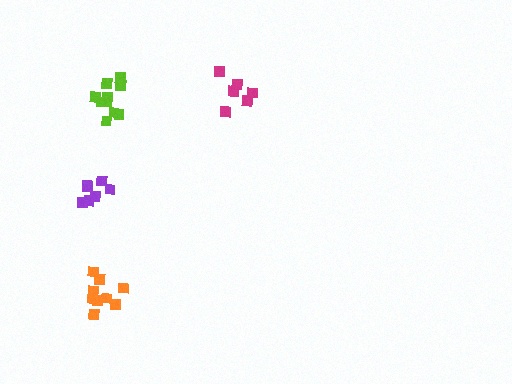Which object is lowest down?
The orange cluster is bottommost.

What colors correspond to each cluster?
The clusters are colored: orange, magenta, lime, purple.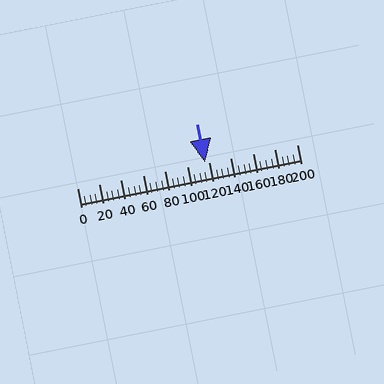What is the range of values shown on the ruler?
The ruler shows values from 0 to 200.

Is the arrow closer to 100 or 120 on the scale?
The arrow is closer to 120.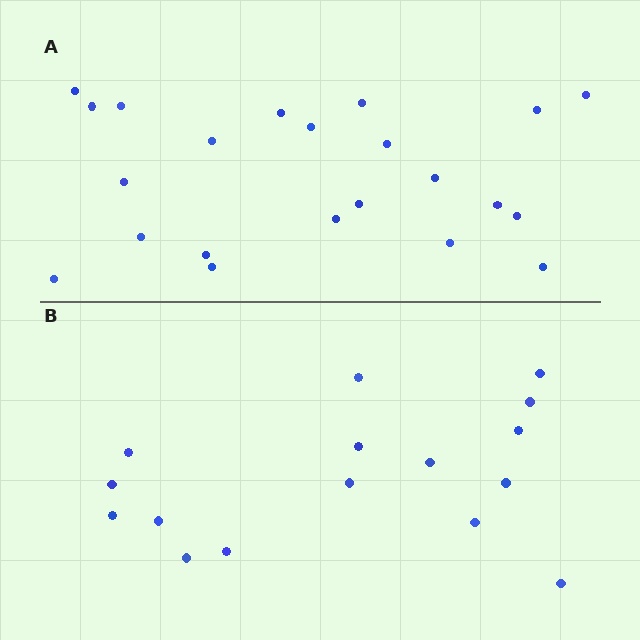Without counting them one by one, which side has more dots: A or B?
Region A (the top region) has more dots.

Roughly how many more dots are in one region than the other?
Region A has about 6 more dots than region B.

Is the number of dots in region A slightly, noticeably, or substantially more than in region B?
Region A has noticeably more, but not dramatically so. The ratio is roughly 1.4 to 1.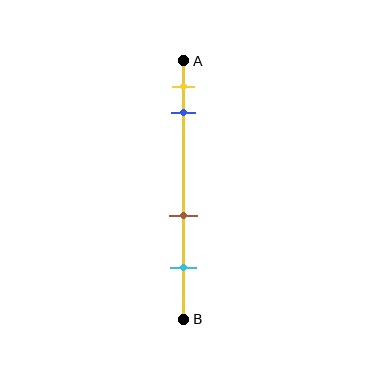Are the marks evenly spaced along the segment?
No, the marks are not evenly spaced.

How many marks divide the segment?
There are 4 marks dividing the segment.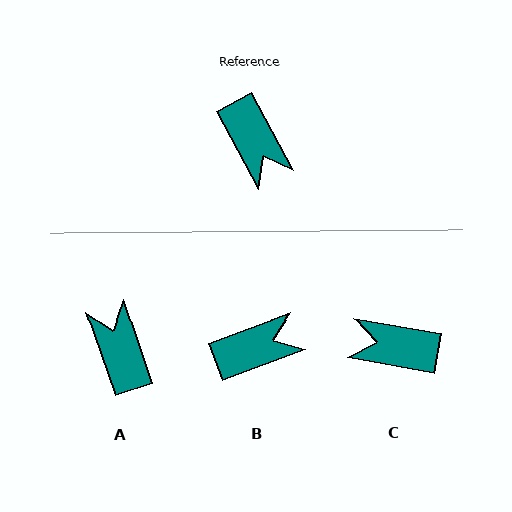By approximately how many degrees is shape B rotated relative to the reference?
Approximately 82 degrees counter-clockwise.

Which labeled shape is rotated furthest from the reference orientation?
A, about 170 degrees away.